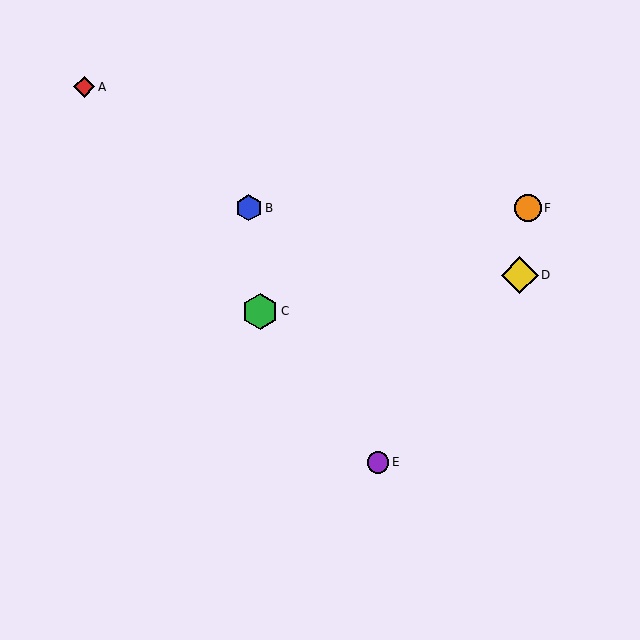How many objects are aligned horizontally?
2 objects (B, F) are aligned horizontally.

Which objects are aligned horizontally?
Objects B, F are aligned horizontally.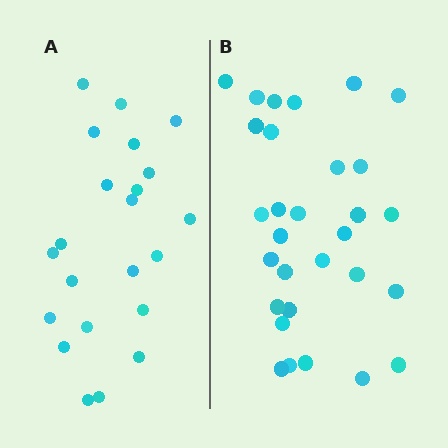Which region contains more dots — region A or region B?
Region B (the right region) has more dots.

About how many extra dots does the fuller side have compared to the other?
Region B has roughly 8 or so more dots than region A.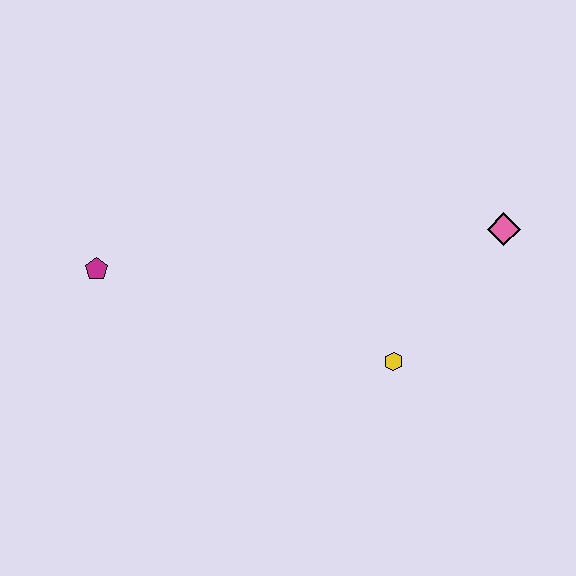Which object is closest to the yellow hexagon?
The pink diamond is closest to the yellow hexagon.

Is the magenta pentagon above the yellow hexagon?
Yes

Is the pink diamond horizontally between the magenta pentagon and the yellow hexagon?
No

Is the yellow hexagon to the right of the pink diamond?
No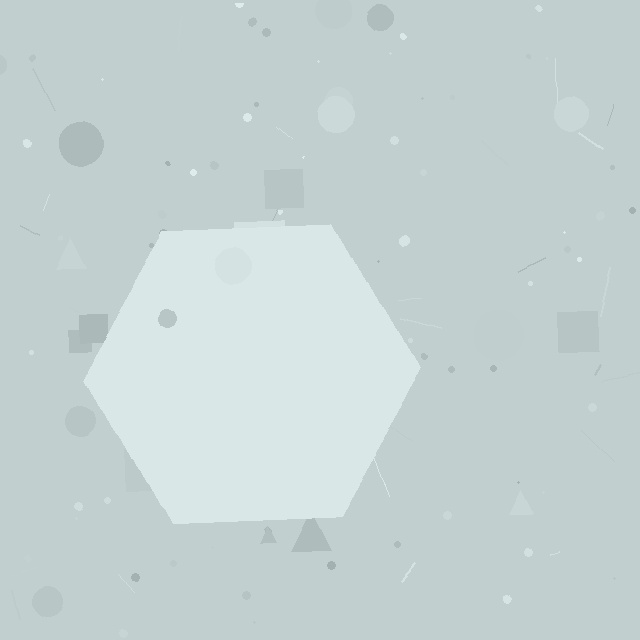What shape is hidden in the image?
A hexagon is hidden in the image.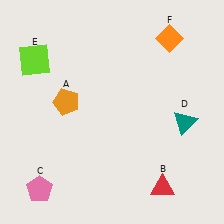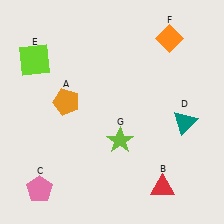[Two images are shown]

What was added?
A lime star (G) was added in Image 2.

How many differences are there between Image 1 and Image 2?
There is 1 difference between the two images.